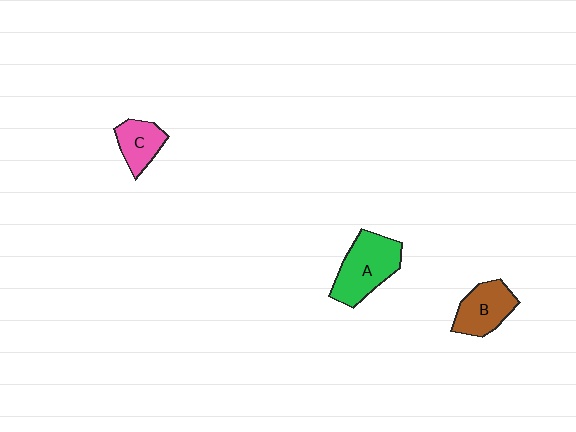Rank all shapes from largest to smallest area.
From largest to smallest: A (green), B (brown), C (pink).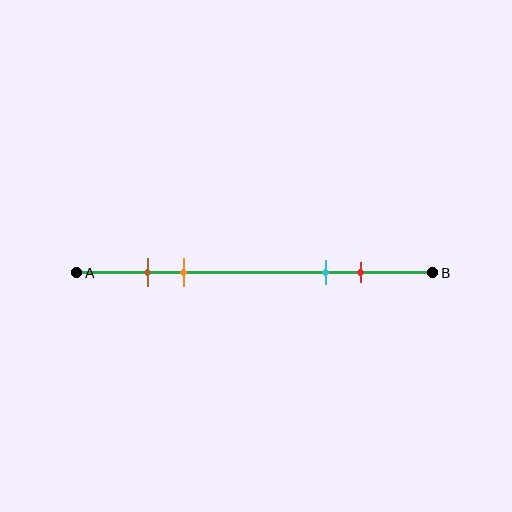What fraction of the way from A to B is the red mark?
The red mark is approximately 80% (0.8) of the way from A to B.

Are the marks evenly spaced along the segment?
No, the marks are not evenly spaced.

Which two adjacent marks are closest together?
The brown and orange marks are the closest adjacent pair.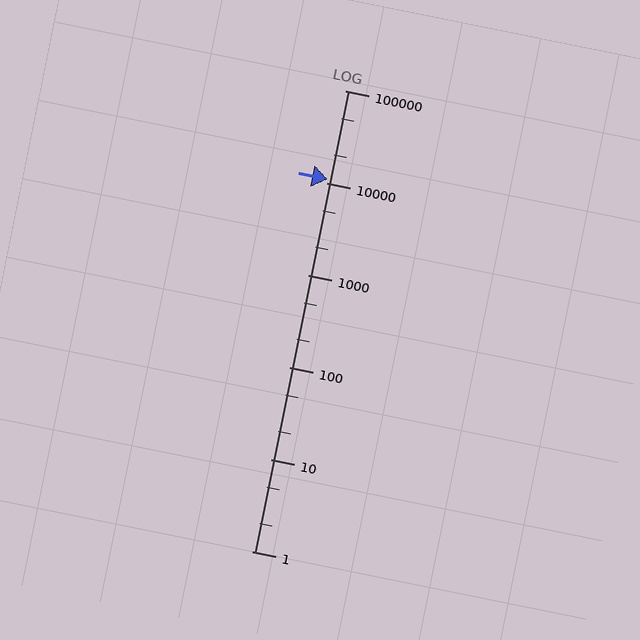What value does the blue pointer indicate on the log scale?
The pointer indicates approximately 11000.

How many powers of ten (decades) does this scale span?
The scale spans 5 decades, from 1 to 100000.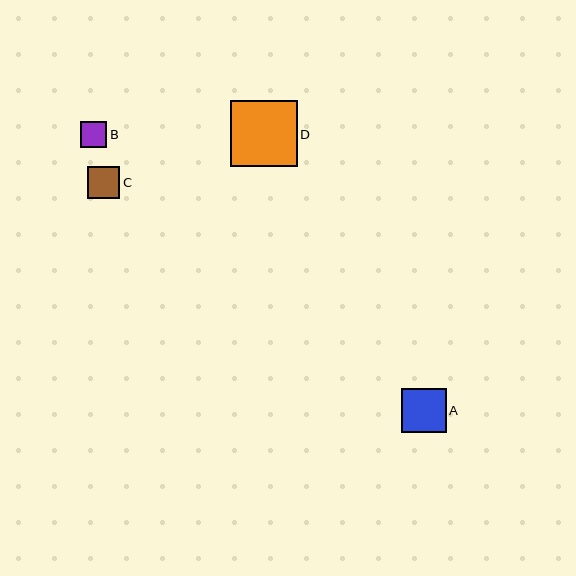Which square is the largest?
Square D is the largest with a size of approximately 66 pixels.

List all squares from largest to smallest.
From largest to smallest: D, A, C, B.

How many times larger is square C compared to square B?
Square C is approximately 1.2 times the size of square B.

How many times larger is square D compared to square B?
Square D is approximately 2.5 times the size of square B.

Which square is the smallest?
Square B is the smallest with a size of approximately 26 pixels.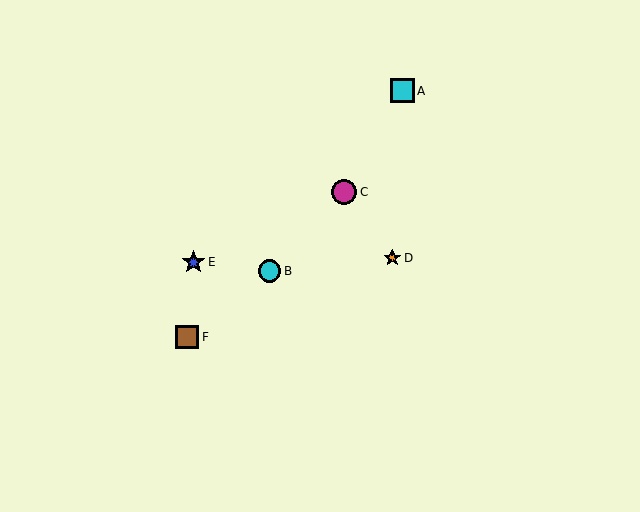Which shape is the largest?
The magenta circle (labeled C) is the largest.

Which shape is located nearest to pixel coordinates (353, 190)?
The magenta circle (labeled C) at (344, 192) is nearest to that location.